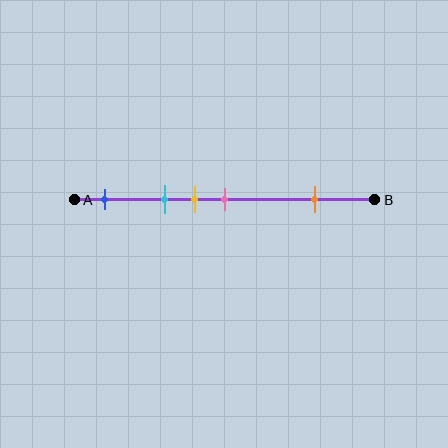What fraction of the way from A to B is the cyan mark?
The cyan mark is approximately 30% (0.3) of the way from A to B.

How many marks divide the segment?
There are 5 marks dividing the segment.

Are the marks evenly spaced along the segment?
No, the marks are not evenly spaced.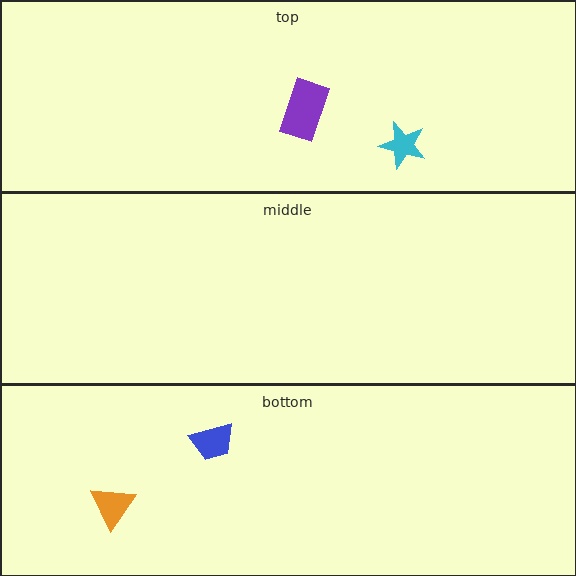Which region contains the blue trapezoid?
The bottom region.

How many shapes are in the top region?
2.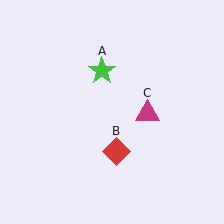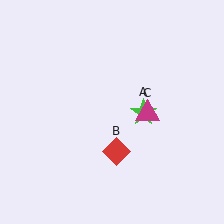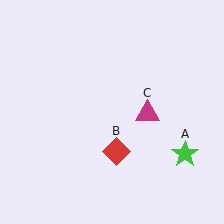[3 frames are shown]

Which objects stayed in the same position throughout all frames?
Red diamond (object B) and magenta triangle (object C) remained stationary.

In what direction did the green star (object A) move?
The green star (object A) moved down and to the right.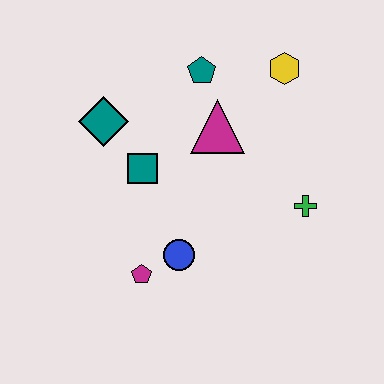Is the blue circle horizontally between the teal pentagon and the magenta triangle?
No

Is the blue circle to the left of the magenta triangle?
Yes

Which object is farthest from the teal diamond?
The green cross is farthest from the teal diamond.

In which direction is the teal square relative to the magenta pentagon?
The teal square is above the magenta pentagon.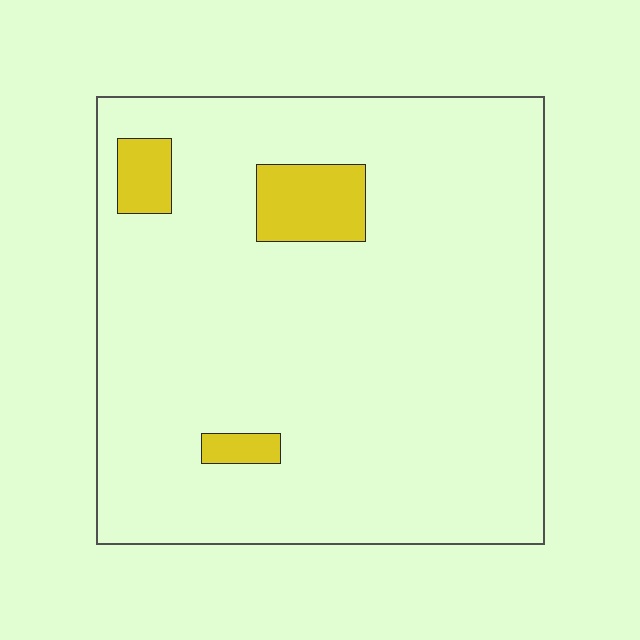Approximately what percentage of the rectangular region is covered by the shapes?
Approximately 10%.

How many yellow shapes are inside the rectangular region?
3.